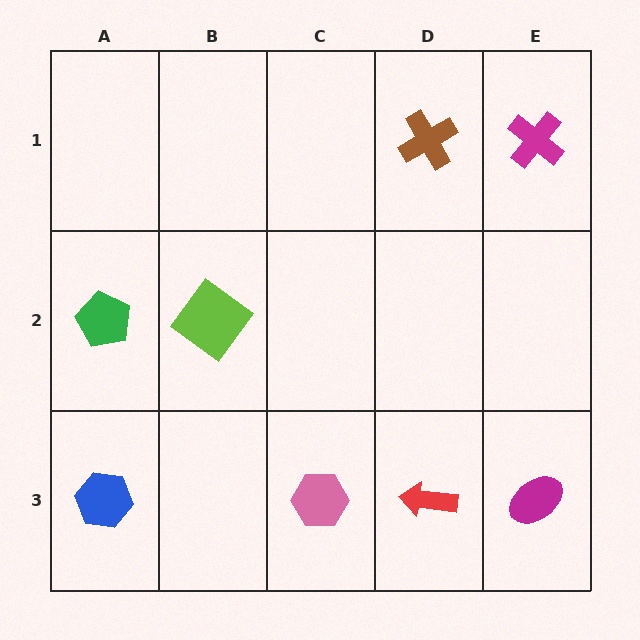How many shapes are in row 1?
2 shapes.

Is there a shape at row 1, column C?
No, that cell is empty.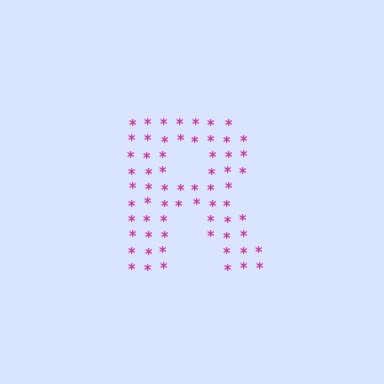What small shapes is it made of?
It is made of small asterisks.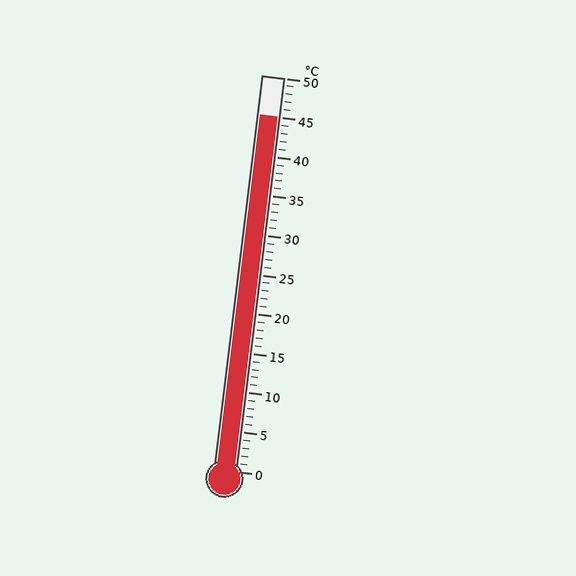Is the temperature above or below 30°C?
The temperature is above 30°C.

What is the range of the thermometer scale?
The thermometer scale ranges from 0°C to 50°C.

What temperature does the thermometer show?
The thermometer shows approximately 45°C.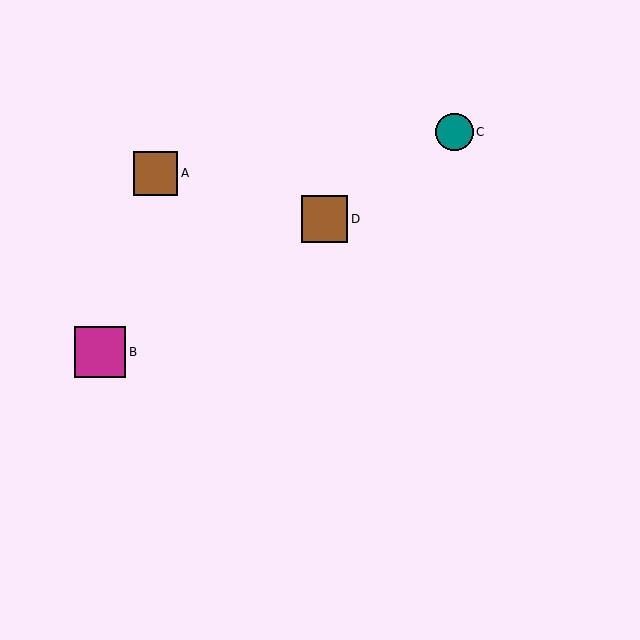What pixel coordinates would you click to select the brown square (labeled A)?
Click at (156, 173) to select the brown square A.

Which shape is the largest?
The magenta square (labeled B) is the largest.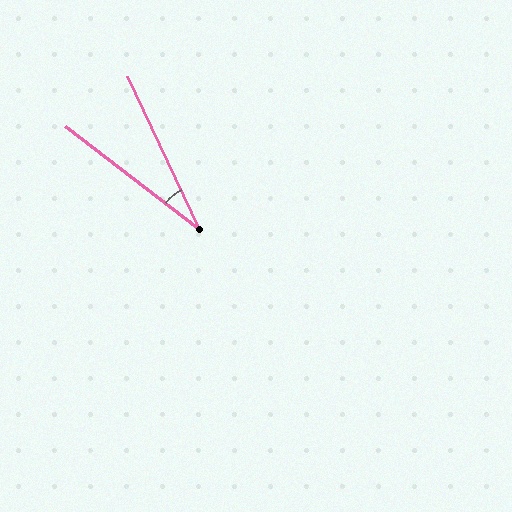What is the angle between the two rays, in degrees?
Approximately 27 degrees.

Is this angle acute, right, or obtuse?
It is acute.